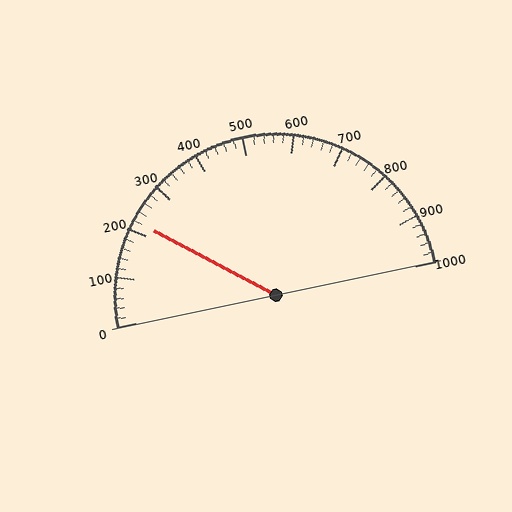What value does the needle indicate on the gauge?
The needle indicates approximately 220.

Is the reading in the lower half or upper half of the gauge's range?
The reading is in the lower half of the range (0 to 1000).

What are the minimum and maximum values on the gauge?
The gauge ranges from 0 to 1000.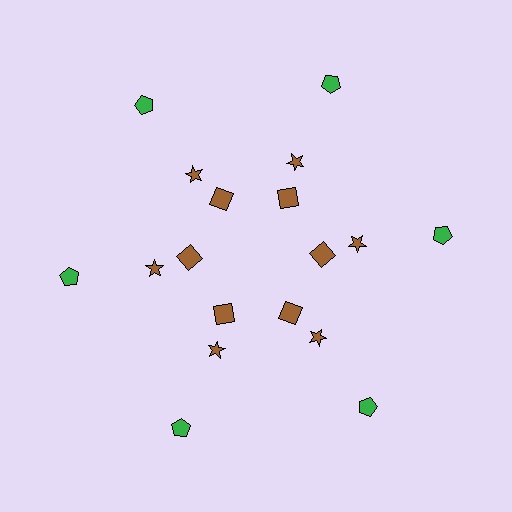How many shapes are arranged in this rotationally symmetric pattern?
There are 18 shapes, arranged in 6 groups of 3.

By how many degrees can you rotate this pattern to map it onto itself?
The pattern maps onto itself every 60 degrees of rotation.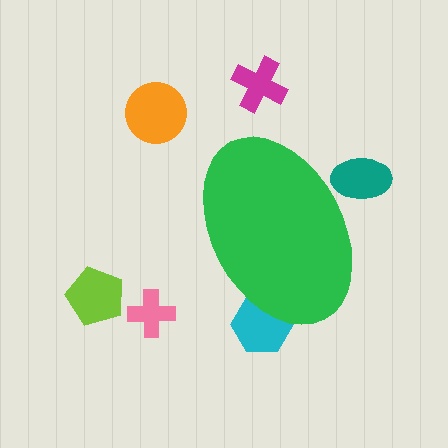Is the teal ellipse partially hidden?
Yes, the teal ellipse is partially hidden behind the green ellipse.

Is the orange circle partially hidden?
No, the orange circle is fully visible.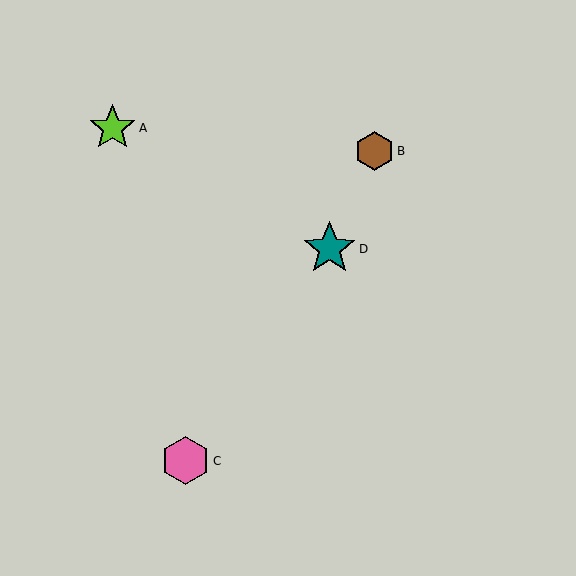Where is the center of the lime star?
The center of the lime star is at (112, 128).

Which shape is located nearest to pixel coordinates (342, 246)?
The teal star (labeled D) at (329, 249) is nearest to that location.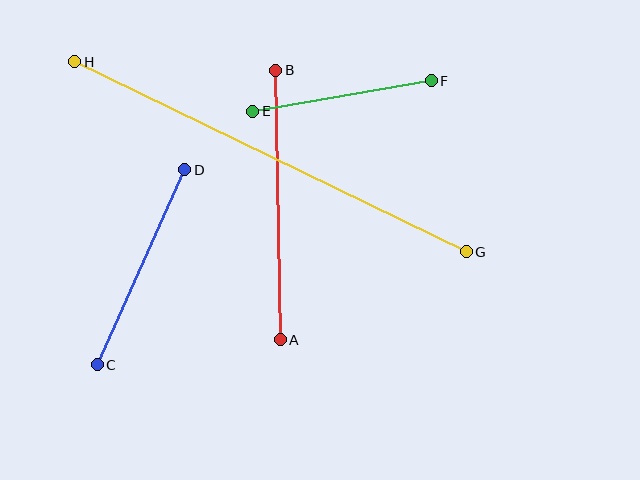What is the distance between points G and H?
The distance is approximately 435 pixels.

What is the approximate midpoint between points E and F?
The midpoint is at approximately (342, 96) pixels.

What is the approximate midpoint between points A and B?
The midpoint is at approximately (278, 205) pixels.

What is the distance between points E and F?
The distance is approximately 181 pixels.